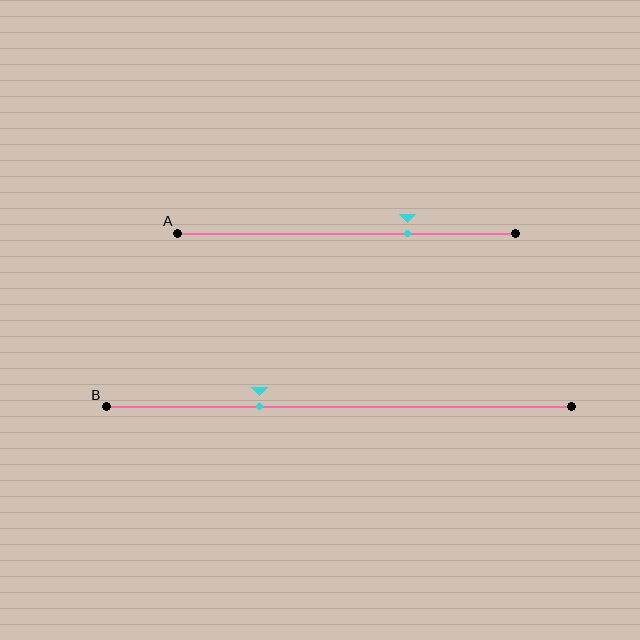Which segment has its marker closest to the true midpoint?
Segment B has its marker closest to the true midpoint.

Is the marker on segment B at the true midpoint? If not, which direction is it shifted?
No, the marker on segment B is shifted to the left by about 17% of the segment length.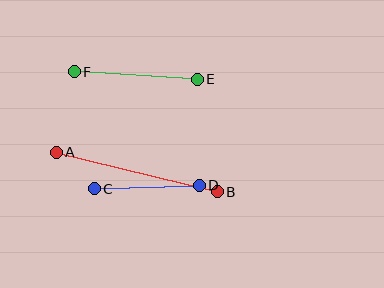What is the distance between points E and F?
The distance is approximately 123 pixels.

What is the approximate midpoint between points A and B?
The midpoint is at approximately (137, 172) pixels.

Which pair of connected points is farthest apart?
Points A and B are farthest apart.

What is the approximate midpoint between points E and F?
The midpoint is at approximately (136, 76) pixels.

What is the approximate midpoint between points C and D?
The midpoint is at approximately (147, 187) pixels.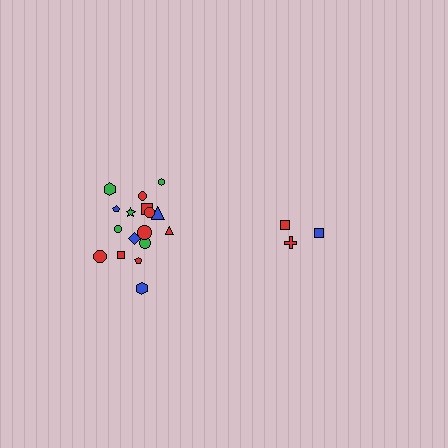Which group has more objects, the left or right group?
The left group.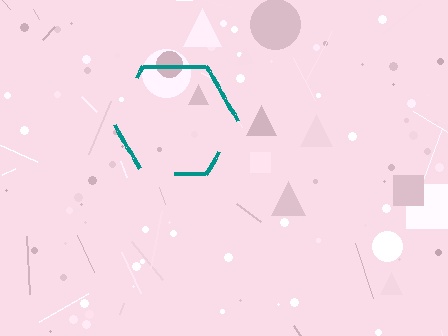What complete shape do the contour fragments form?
The contour fragments form a hexagon.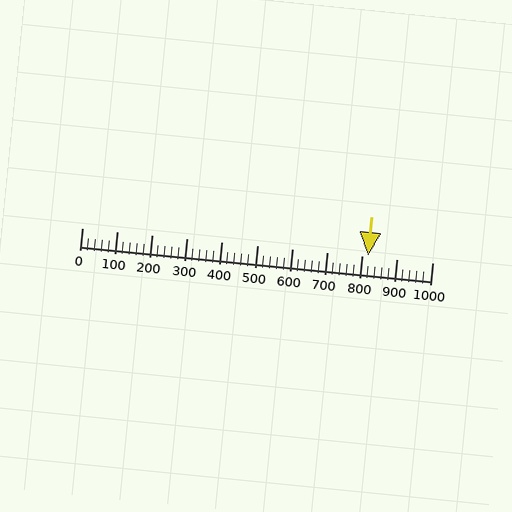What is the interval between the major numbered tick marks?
The major tick marks are spaced 100 units apart.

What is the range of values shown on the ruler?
The ruler shows values from 0 to 1000.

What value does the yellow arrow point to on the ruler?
The yellow arrow points to approximately 816.